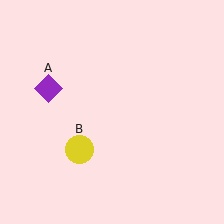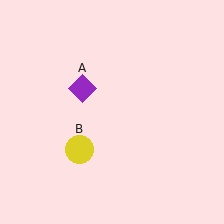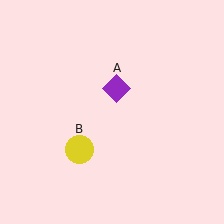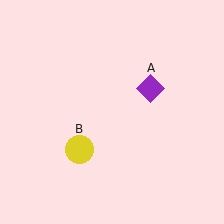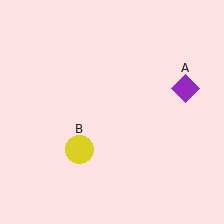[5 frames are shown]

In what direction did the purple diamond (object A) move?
The purple diamond (object A) moved right.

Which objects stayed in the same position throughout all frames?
Yellow circle (object B) remained stationary.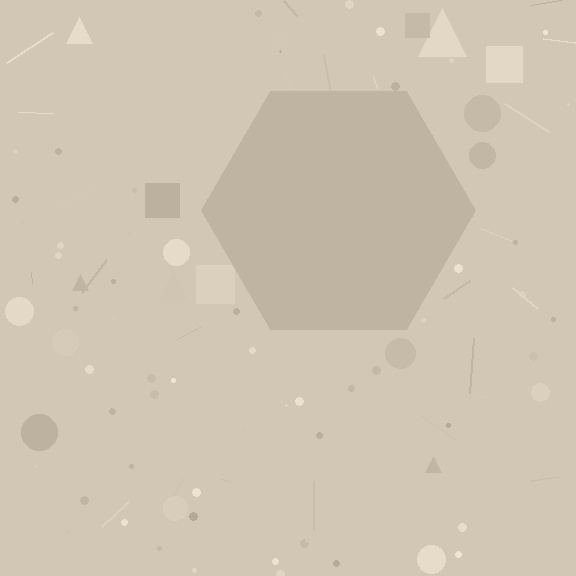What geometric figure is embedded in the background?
A hexagon is embedded in the background.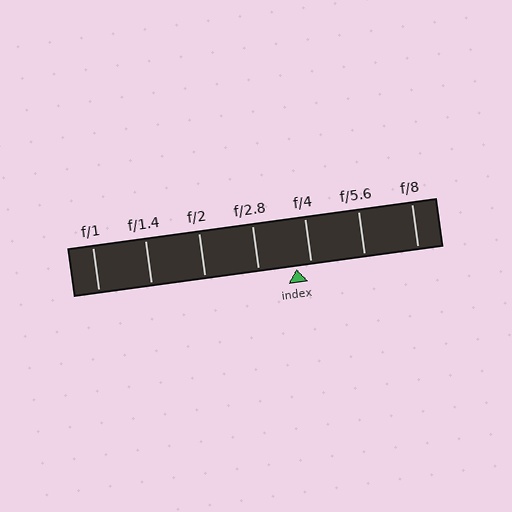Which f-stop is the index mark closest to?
The index mark is closest to f/4.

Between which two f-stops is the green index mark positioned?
The index mark is between f/2.8 and f/4.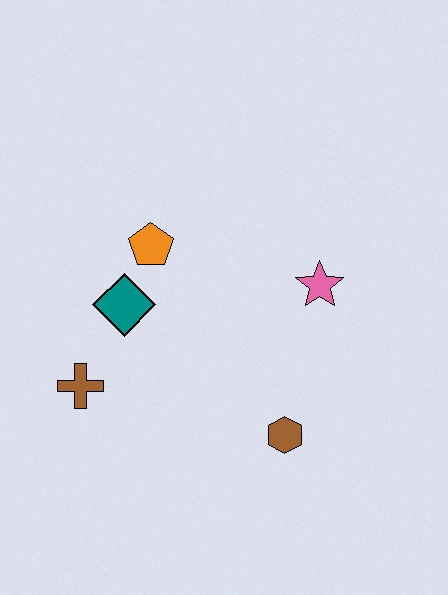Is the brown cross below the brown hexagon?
No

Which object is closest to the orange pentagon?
The teal diamond is closest to the orange pentagon.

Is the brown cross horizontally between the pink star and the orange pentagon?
No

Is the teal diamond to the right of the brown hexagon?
No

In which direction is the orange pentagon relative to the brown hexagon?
The orange pentagon is above the brown hexagon.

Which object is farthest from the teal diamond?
The brown hexagon is farthest from the teal diamond.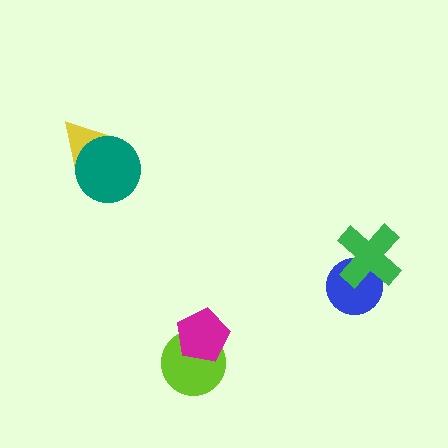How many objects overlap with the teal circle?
1 object overlaps with the teal circle.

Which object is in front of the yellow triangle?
The teal circle is in front of the yellow triangle.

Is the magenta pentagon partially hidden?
No, no other shape covers it.